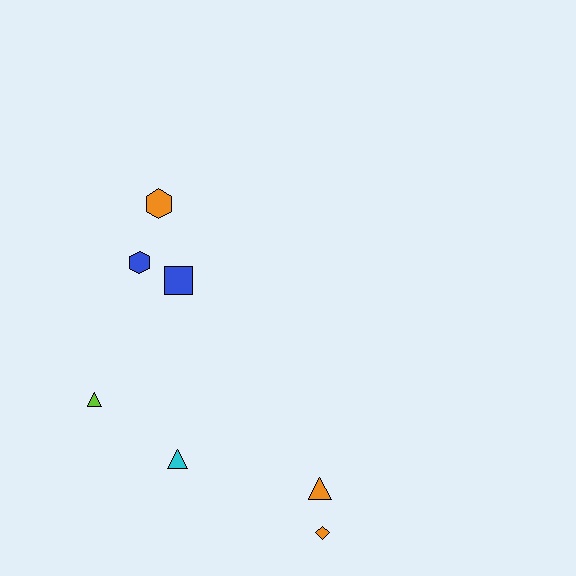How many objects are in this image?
There are 7 objects.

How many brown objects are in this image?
There are no brown objects.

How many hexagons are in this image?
There are 2 hexagons.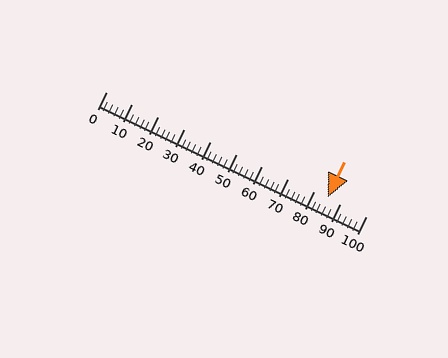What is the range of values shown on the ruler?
The ruler shows values from 0 to 100.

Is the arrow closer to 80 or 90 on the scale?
The arrow is closer to 90.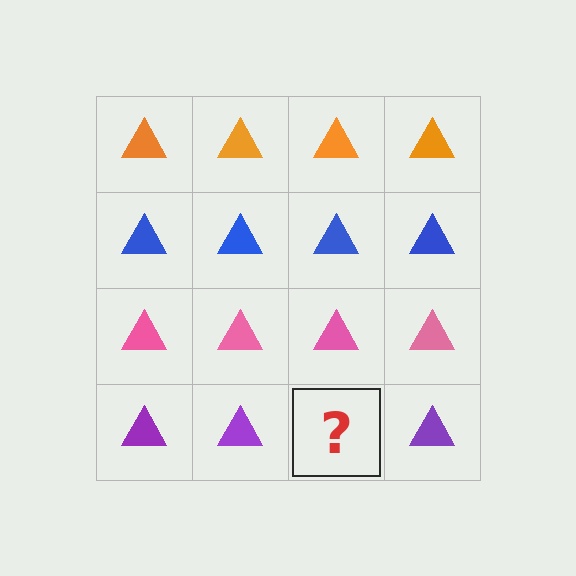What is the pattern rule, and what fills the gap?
The rule is that each row has a consistent color. The gap should be filled with a purple triangle.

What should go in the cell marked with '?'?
The missing cell should contain a purple triangle.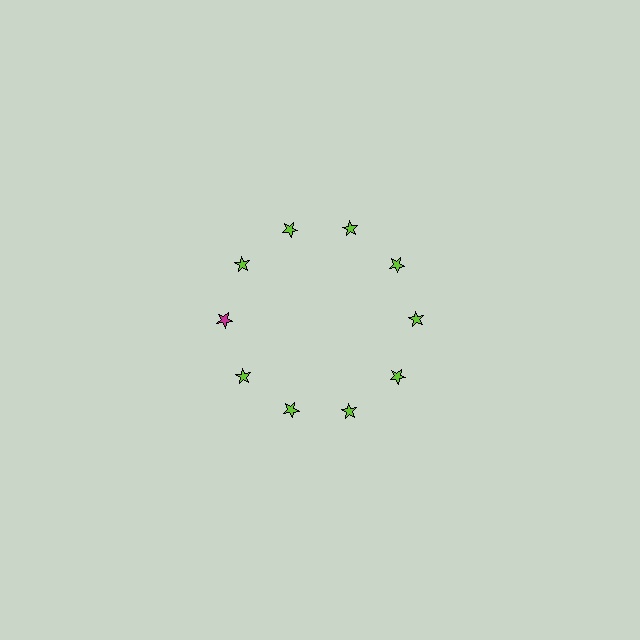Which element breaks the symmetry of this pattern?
The magenta star at roughly the 9 o'clock position breaks the symmetry. All other shapes are lime stars.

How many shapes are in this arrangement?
There are 10 shapes arranged in a ring pattern.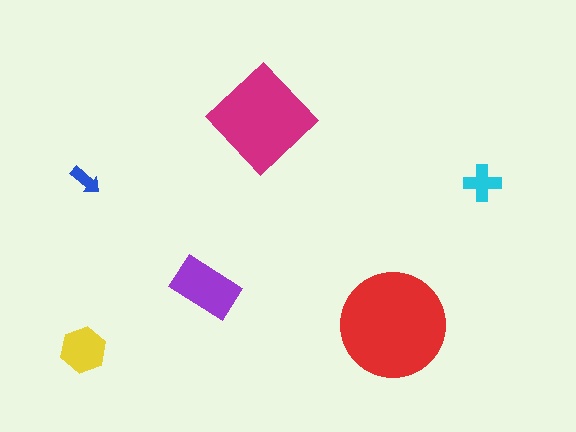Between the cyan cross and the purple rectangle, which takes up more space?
The purple rectangle.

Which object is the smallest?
The blue arrow.